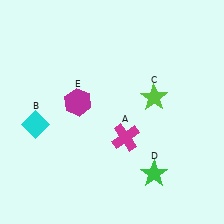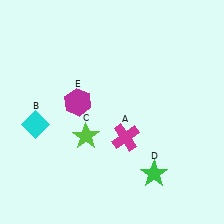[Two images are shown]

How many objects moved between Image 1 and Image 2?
1 object moved between the two images.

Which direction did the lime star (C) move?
The lime star (C) moved left.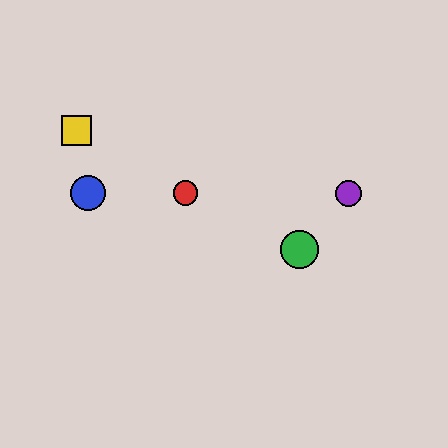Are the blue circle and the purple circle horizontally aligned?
Yes, both are at y≈193.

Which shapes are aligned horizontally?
The red circle, the blue circle, the purple circle are aligned horizontally.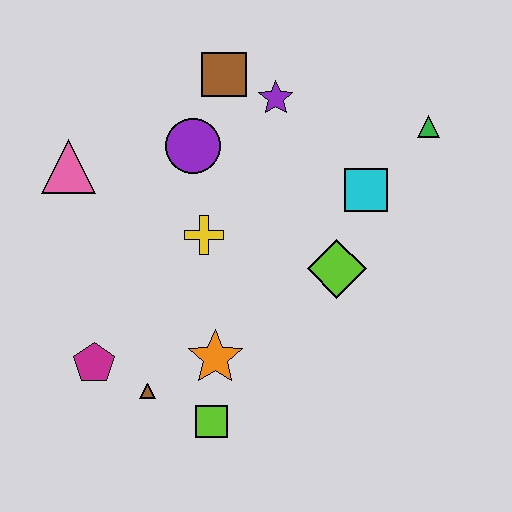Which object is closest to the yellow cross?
The purple circle is closest to the yellow cross.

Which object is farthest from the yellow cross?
The green triangle is farthest from the yellow cross.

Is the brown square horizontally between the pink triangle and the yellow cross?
No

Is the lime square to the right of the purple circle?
Yes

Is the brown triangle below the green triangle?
Yes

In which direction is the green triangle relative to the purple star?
The green triangle is to the right of the purple star.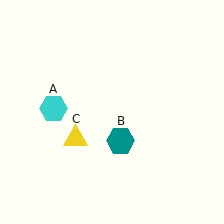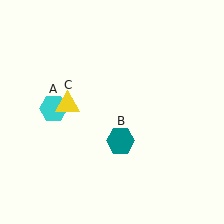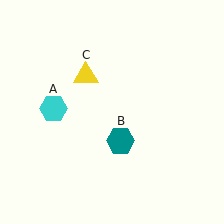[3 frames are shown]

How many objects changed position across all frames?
1 object changed position: yellow triangle (object C).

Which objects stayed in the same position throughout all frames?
Cyan hexagon (object A) and teal hexagon (object B) remained stationary.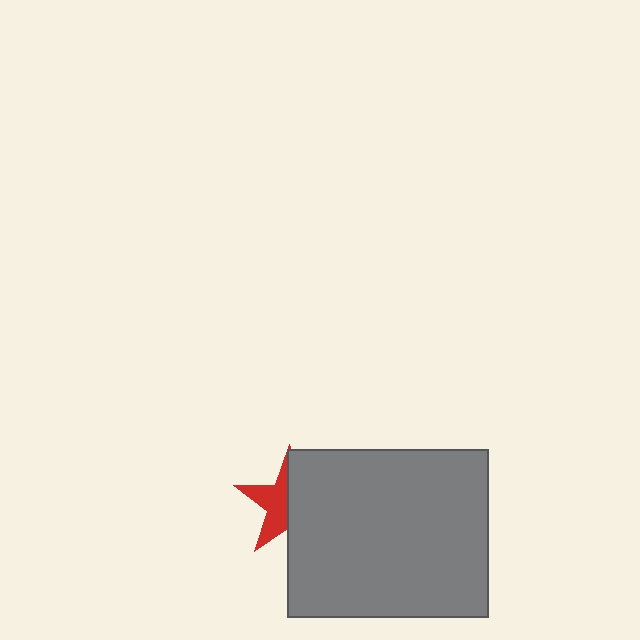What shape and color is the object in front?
The object in front is a gray rectangle.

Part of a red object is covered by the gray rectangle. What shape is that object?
It is a star.